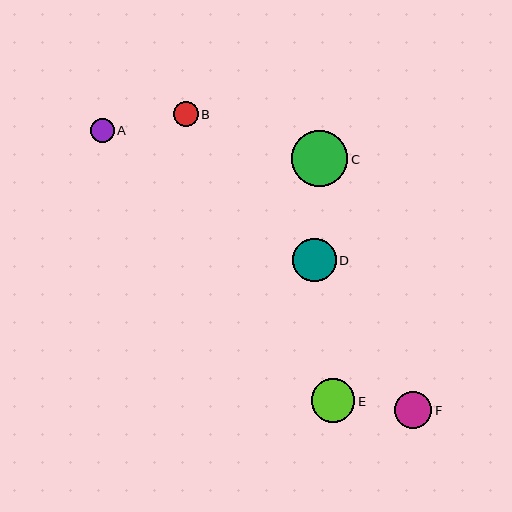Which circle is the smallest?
Circle A is the smallest with a size of approximately 24 pixels.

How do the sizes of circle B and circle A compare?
Circle B and circle A are approximately the same size.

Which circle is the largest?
Circle C is the largest with a size of approximately 56 pixels.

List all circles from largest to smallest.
From largest to smallest: C, E, D, F, B, A.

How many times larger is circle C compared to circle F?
Circle C is approximately 1.5 times the size of circle F.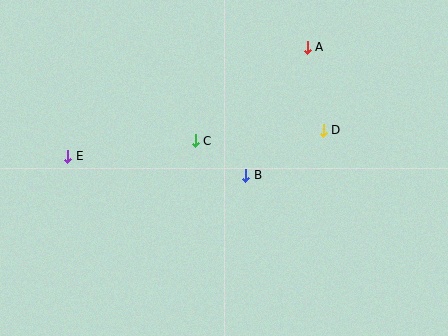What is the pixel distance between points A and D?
The distance between A and D is 84 pixels.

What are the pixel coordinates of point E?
Point E is at (68, 156).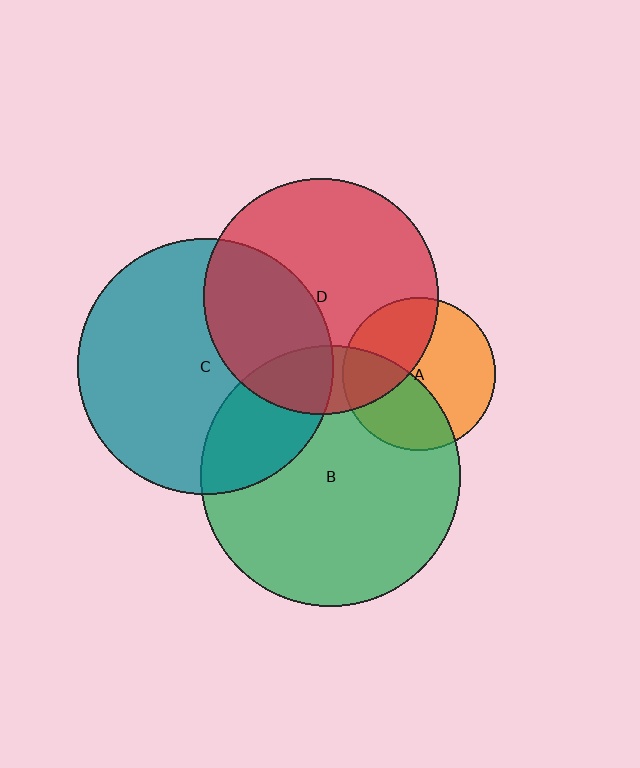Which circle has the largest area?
Circle B (green).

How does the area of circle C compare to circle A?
Approximately 2.8 times.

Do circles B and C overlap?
Yes.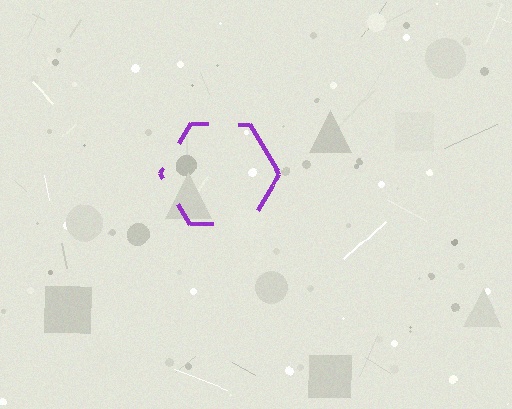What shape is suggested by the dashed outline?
The dashed outline suggests a hexagon.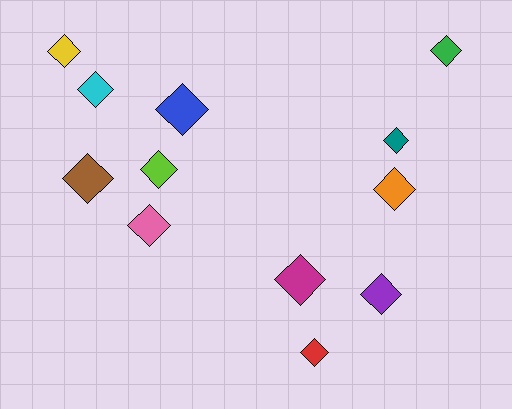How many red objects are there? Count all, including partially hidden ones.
There is 1 red object.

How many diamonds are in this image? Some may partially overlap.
There are 12 diamonds.